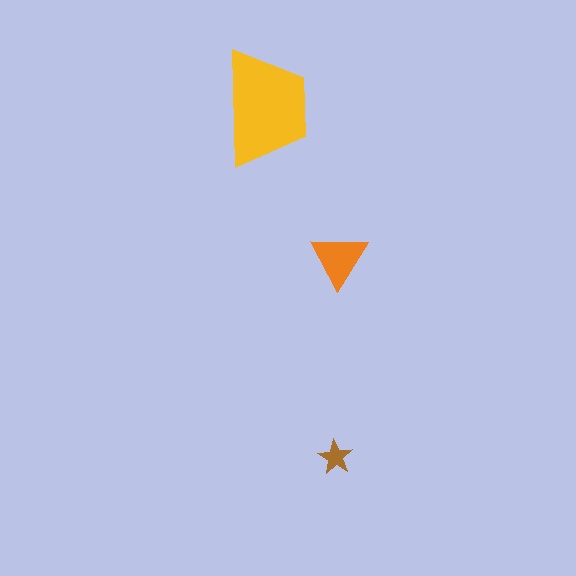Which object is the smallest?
The brown star.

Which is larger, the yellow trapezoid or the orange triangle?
The yellow trapezoid.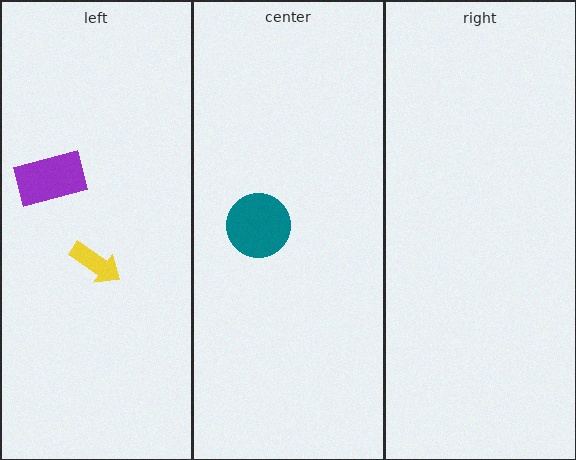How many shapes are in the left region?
2.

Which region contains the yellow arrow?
The left region.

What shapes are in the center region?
The teal circle.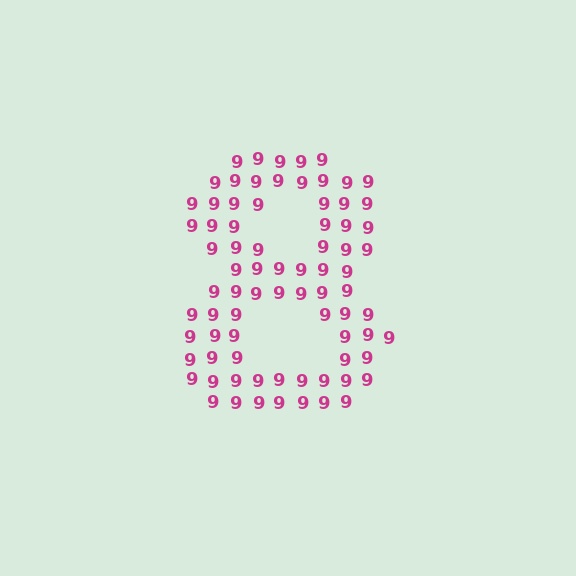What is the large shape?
The large shape is the digit 8.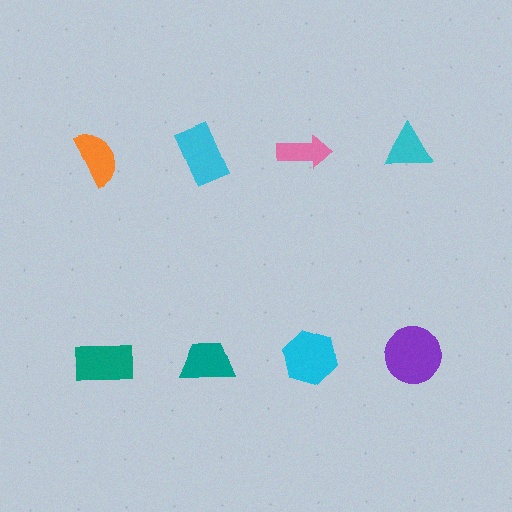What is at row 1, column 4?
A cyan triangle.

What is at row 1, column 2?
A cyan rectangle.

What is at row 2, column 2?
A teal trapezoid.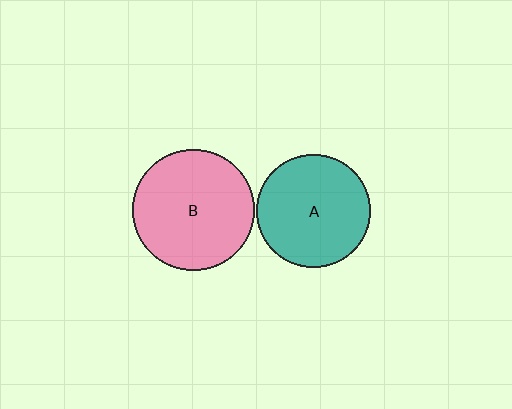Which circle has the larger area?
Circle B (pink).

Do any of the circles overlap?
No, none of the circles overlap.